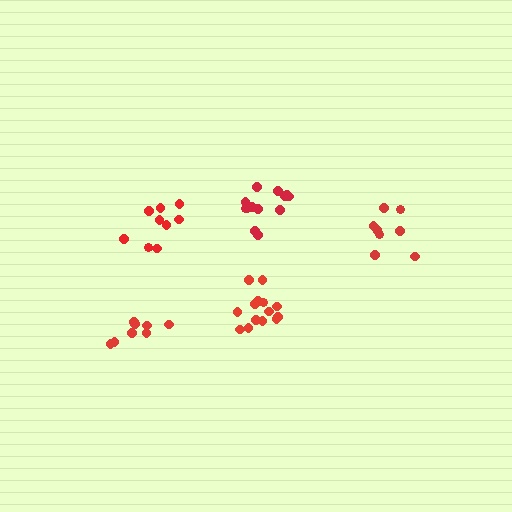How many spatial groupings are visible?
There are 5 spatial groupings.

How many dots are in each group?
Group 1: 14 dots, Group 2: 13 dots, Group 3: 9 dots, Group 4: 9 dots, Group 5: 9 dots (54 total).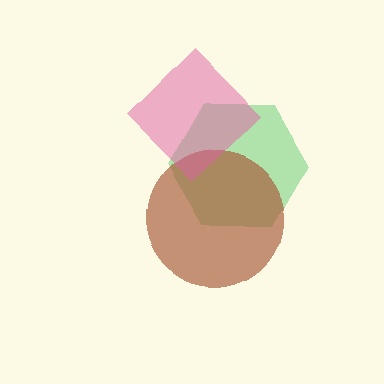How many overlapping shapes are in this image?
There are 3 overlapping shapes in the image.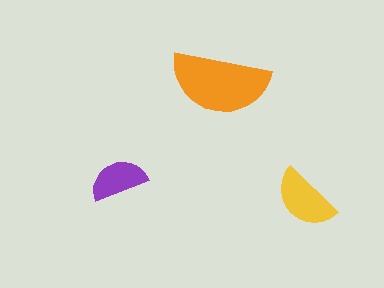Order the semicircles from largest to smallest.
the orange one, the yellow one, the purple one.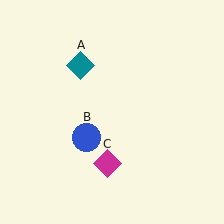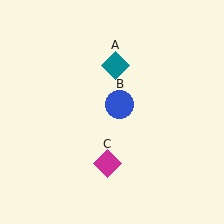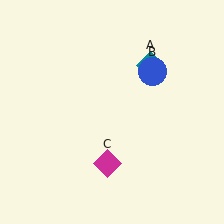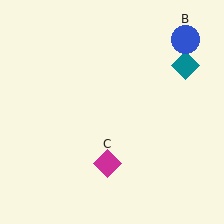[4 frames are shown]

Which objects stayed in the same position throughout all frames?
Magenta diamond (object C) remained stationary.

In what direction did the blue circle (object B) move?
The blue circle (object B) moved up and to the right.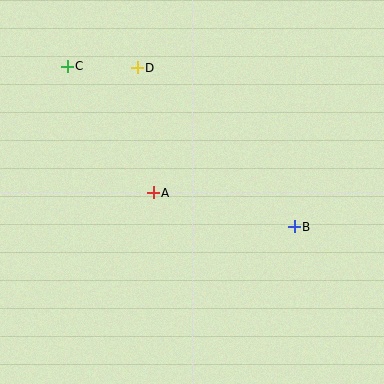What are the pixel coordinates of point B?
Point B is at (294, 227).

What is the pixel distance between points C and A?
The distance between C and A is 153 pixels.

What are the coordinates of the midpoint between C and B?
The midpoint between C and B is at (181, 146).